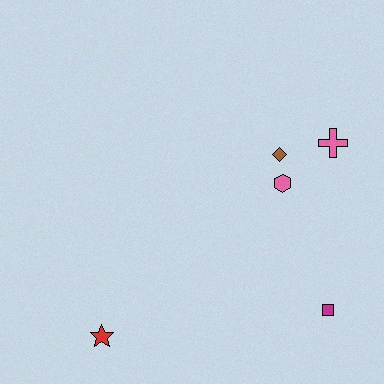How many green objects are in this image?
There are no green objects.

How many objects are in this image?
There are 5 objects.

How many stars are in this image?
There is 1 star.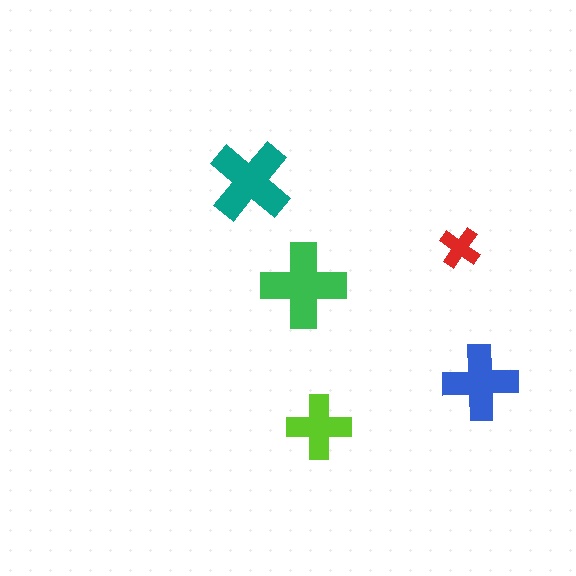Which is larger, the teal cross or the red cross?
The teal one.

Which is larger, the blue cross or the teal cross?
The teal one.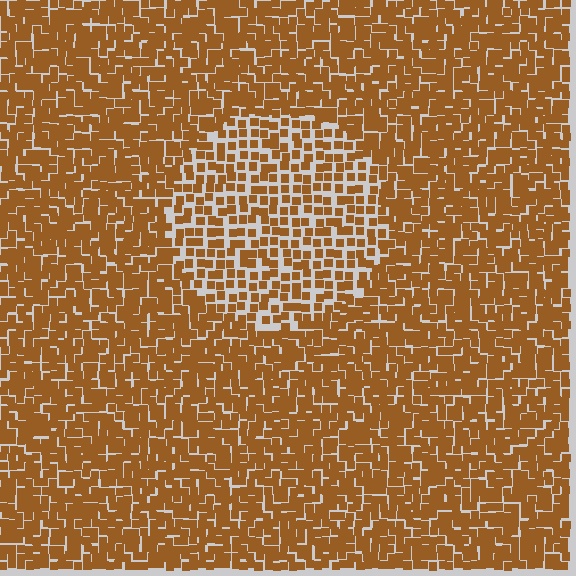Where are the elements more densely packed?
The elements are more densely packed outside the circle boundary.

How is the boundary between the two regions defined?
The boundary is defined by a change in element density (approximately 1.7x ratio). All elements are the same color, size, and shape.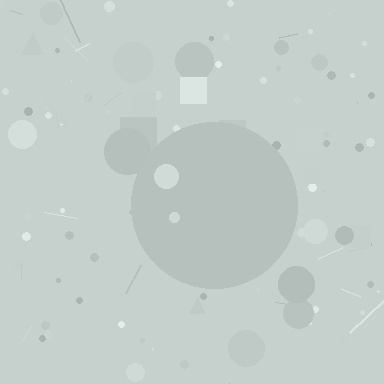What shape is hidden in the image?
A circle is hidden in the image.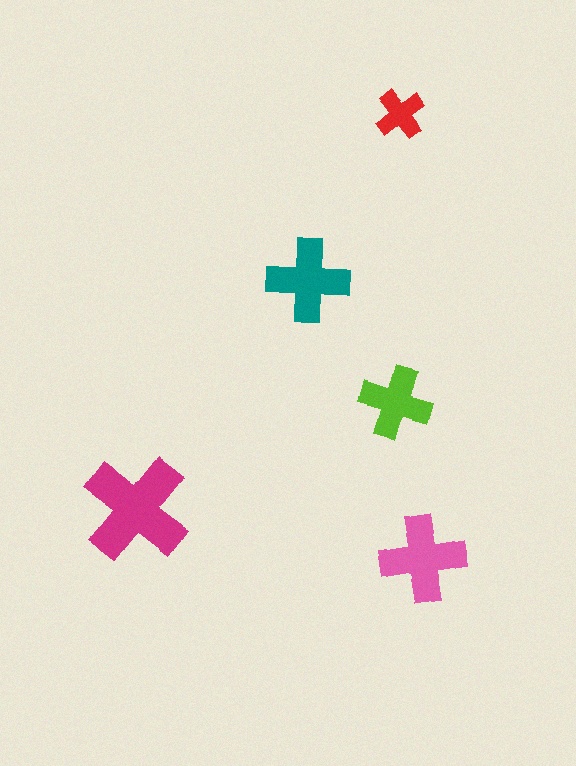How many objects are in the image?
There are 5 objects in the image.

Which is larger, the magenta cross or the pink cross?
The magenta one.